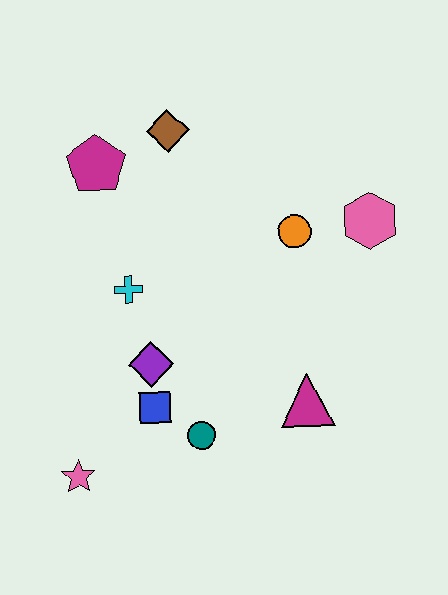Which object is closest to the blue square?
The purple diamond is closest to the blue square.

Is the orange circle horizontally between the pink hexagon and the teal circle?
Yes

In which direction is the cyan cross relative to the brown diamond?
The cyan cross is below the brown diamond.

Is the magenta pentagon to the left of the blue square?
Yes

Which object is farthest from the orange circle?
The pink star is farthest from the orange circle.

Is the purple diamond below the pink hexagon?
Yes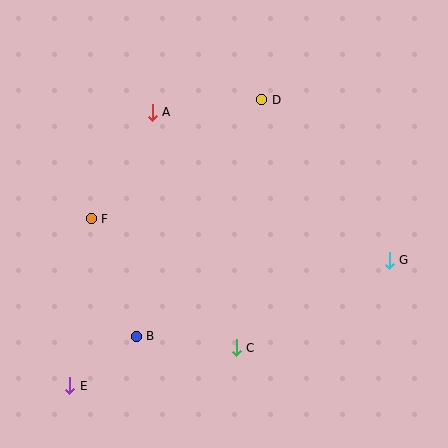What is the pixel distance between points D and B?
The distance between D and B is 268 pixels.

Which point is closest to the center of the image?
Point C at (236, 348) is closest to the center.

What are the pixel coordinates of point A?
Point A is at (152, 112).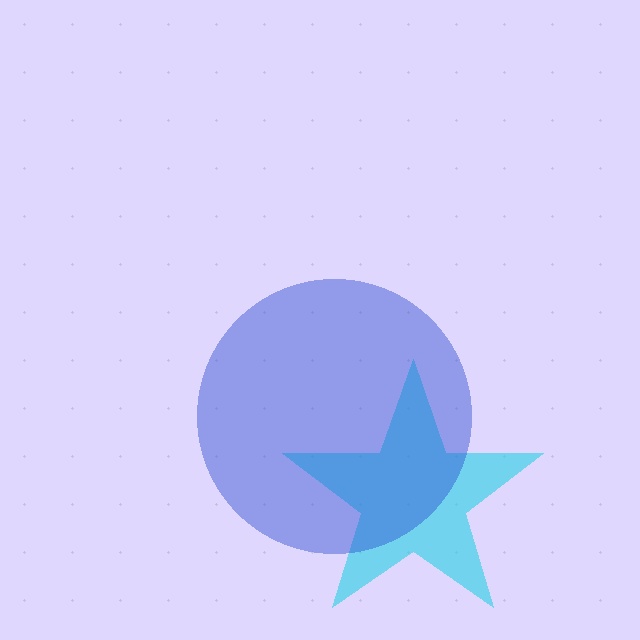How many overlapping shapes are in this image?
There are 2 overlapping shapes in the image.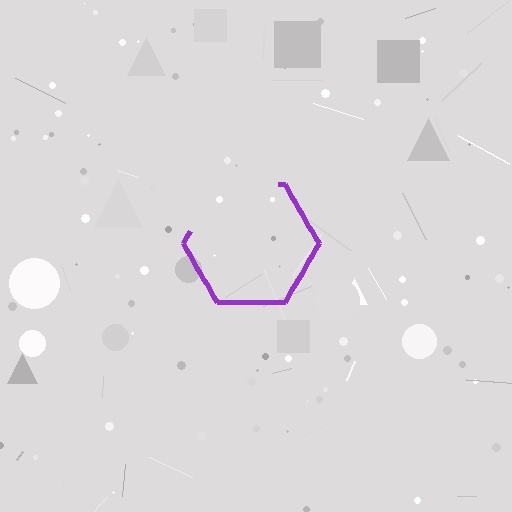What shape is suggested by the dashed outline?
The dashed outline suggests a hexagon.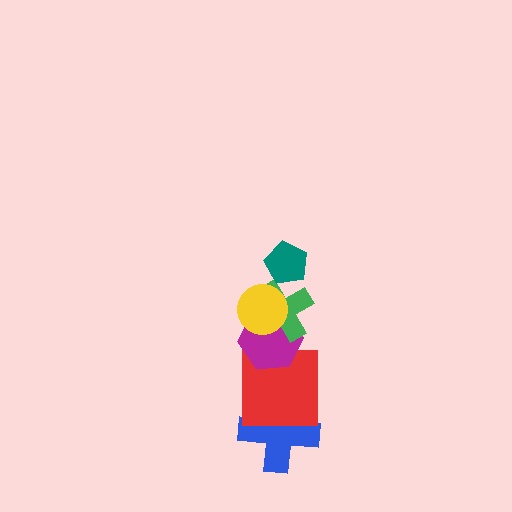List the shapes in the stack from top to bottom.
From top to bottom: the teal pentagon, the yellow circle, the green cross, the magenta hexagon, the red square, the blue cross.